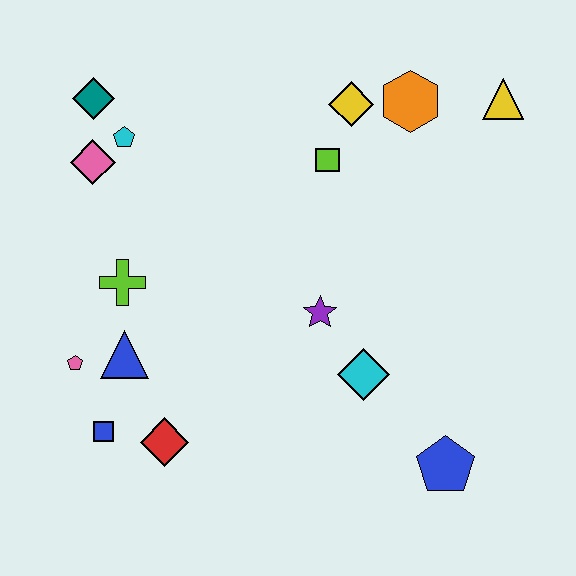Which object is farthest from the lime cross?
The yellow triangle is farthest from the lime cross.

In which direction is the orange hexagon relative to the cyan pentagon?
The orange hexagon is to the right of the cyan pentagon.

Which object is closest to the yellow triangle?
The orange hexagon is closest to the yellow triangle.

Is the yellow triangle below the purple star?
No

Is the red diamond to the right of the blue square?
Yes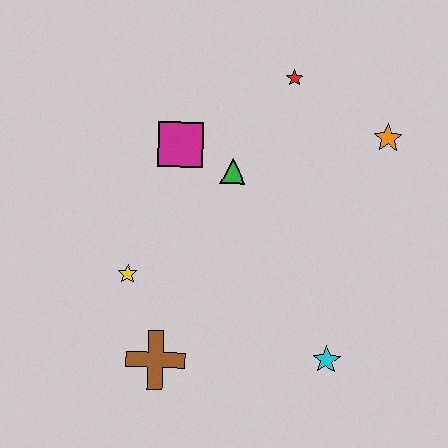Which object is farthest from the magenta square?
The cyan star is farthest from the magenta square.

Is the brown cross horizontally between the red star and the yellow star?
Yes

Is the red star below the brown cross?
No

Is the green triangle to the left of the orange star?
Yes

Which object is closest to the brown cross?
The yellow star is closest to the brown cross.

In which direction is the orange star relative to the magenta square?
The orange star is to the right of the magenta square.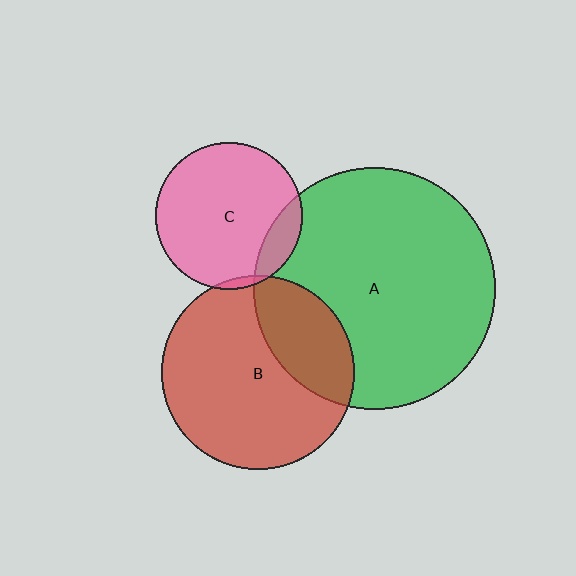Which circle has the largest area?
Circle A (green).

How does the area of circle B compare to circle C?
Approximately 1.7 times.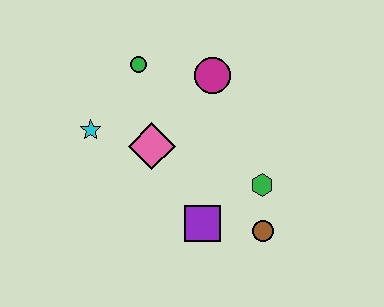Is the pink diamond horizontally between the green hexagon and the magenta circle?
No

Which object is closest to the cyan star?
The pink diamond is closest to the cyan star.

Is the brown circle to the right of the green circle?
Yes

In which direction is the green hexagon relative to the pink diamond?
The green hexagon is to the right of the pink diamond.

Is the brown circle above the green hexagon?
No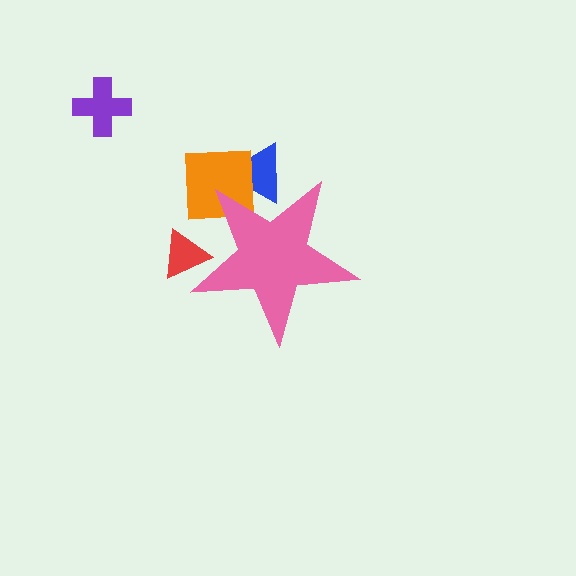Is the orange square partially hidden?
Yes, the orange square is partially hidden behind the pink star.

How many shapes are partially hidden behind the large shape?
3 shapes are partially hidden.